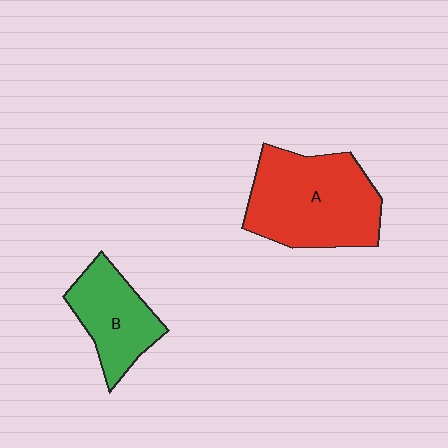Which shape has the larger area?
Shape A (red).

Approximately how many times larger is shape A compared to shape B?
Approximately 1.7 times.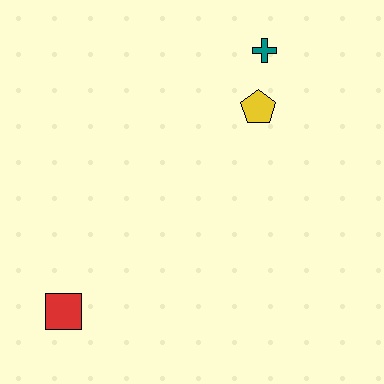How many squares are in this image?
There is 1 square.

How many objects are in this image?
There are 3 objects.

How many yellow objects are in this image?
There is 1 yellow object.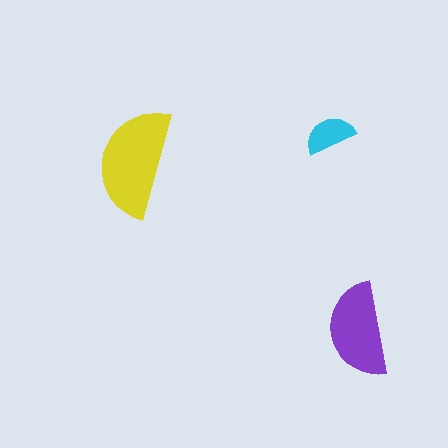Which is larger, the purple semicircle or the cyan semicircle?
The purple one.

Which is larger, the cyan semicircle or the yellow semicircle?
The yellow one.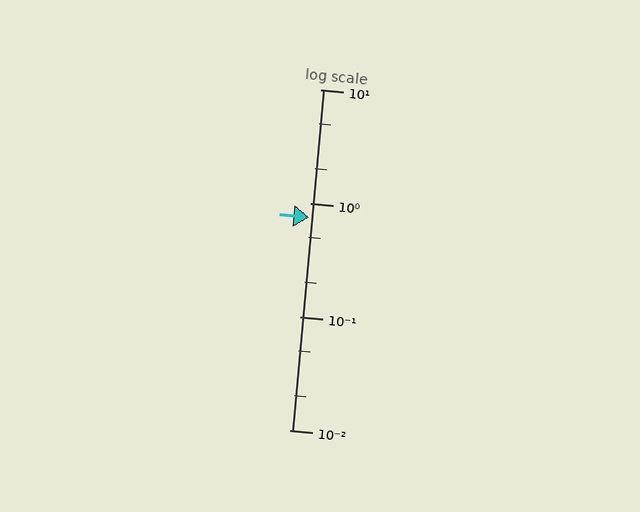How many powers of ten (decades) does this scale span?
The scale spans 3 decades, from 0.01 to 10.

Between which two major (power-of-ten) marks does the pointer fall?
The pointer is between 0.1 and 1.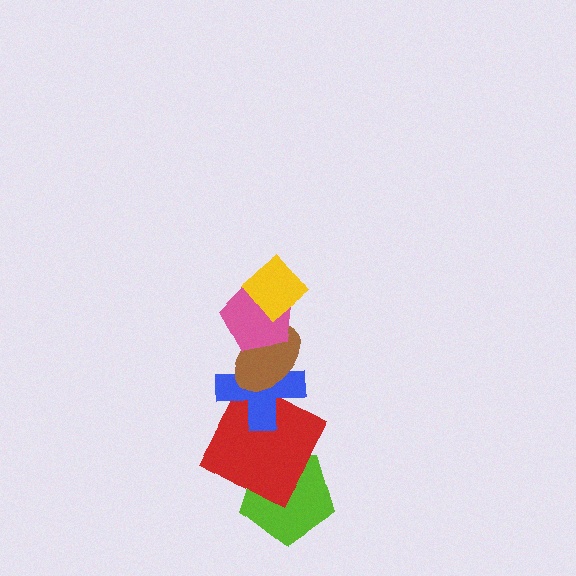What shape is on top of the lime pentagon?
The red square is on top of the lime pentagon.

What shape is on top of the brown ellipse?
The pink pentagon is on top of the brown ellipse.